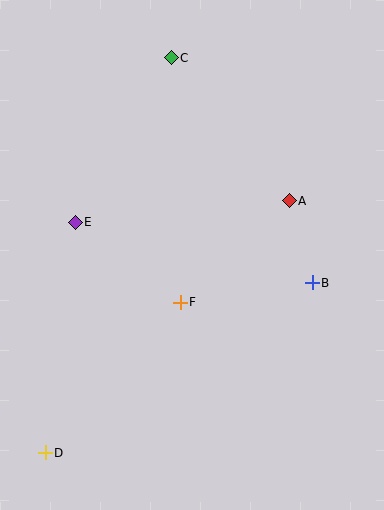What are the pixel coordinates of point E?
Point E is at (75, 222).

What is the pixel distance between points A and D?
The distance between A and D is 351 pixels.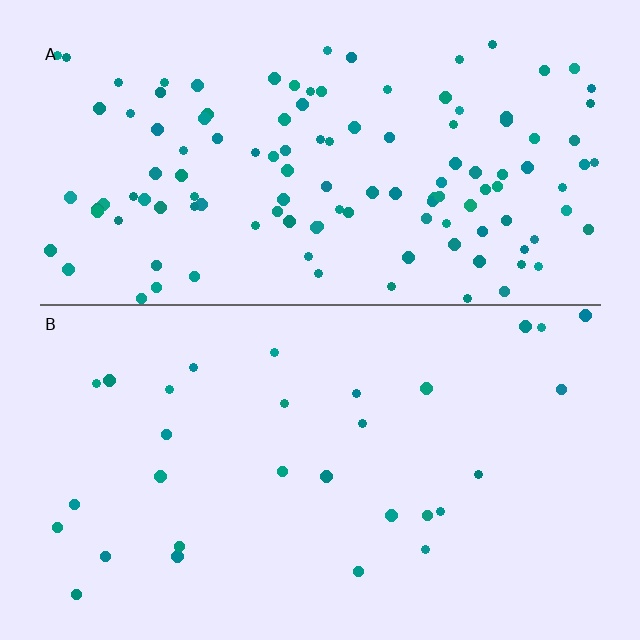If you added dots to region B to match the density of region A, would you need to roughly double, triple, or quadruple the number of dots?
Approximately quadruple.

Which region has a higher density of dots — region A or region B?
A (the top).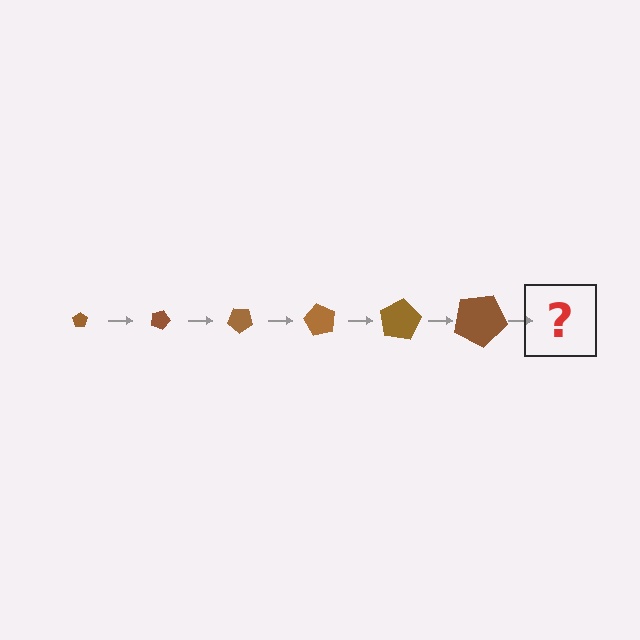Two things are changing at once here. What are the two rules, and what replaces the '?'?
The two rules are that the pentagon grows larger each step and it rotates 20 degrees each step. The '?' should be a pentagon, larger than the previous one and rotated 120 degrees from the start.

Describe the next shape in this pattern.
It should be a pentagon, larger than the previous one and rotated 120 degrees from the start.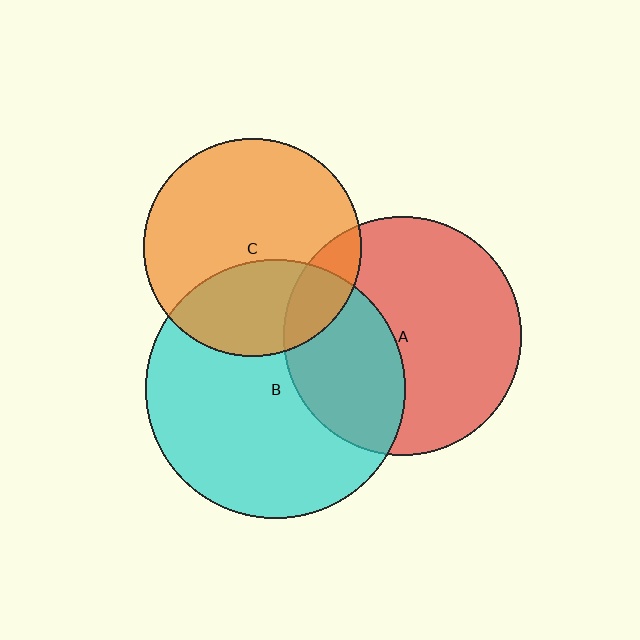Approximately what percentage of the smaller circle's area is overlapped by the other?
Approximately 15%.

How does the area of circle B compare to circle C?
Approximately 1.4 times.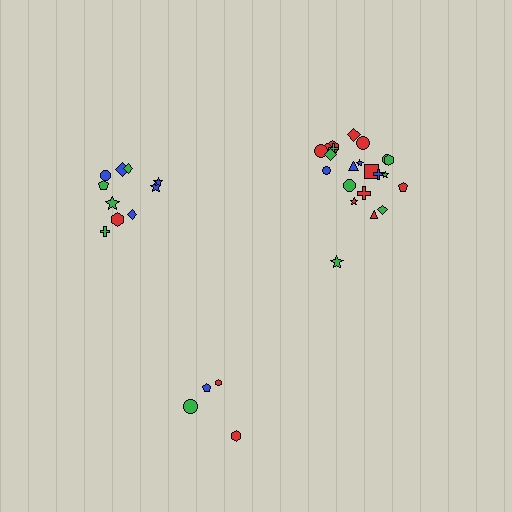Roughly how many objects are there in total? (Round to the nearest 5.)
Roughly 35 objects in total.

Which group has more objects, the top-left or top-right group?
The top-right group.